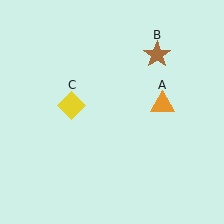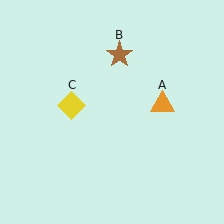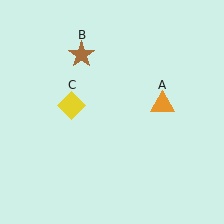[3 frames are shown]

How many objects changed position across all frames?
1 object changed position: brown star (object B).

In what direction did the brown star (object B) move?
The brown star (object B) moved left.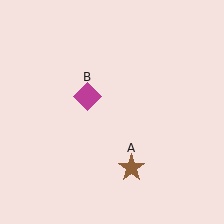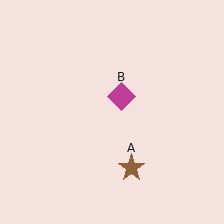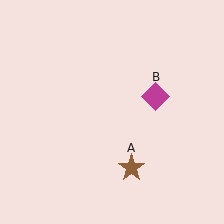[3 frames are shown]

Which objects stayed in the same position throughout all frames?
Brown star (object A) remained stationary.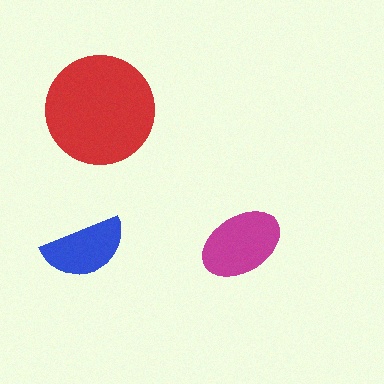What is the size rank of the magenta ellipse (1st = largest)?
2nd.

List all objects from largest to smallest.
The red circle, the magenta ellipse, the blue semicircle.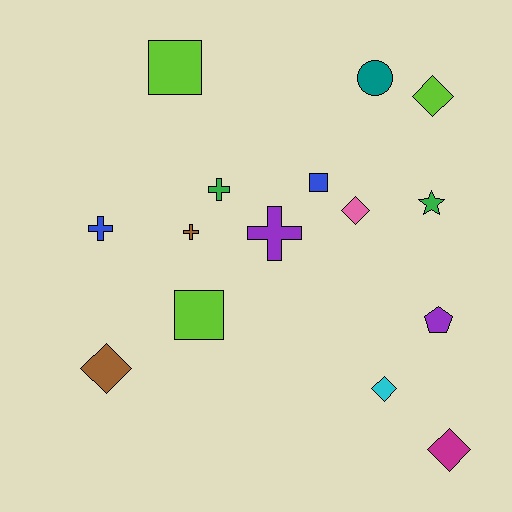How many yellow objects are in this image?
There are no yellow objects.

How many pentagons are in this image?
There is 1 pentagon.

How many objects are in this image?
There are 15 objects.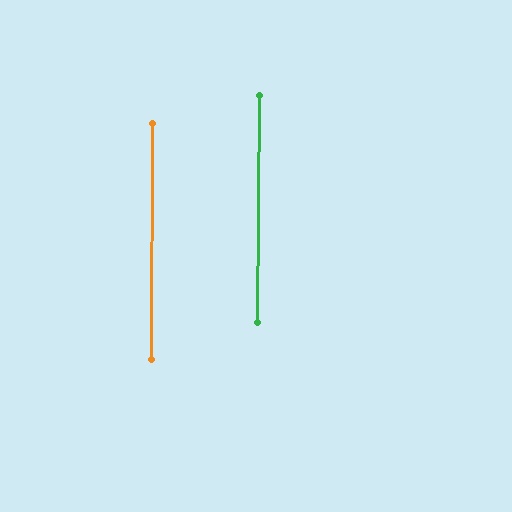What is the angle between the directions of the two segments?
Approximately 0 degrees.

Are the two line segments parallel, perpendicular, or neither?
Parallel — their directions differ by only 0.4°.